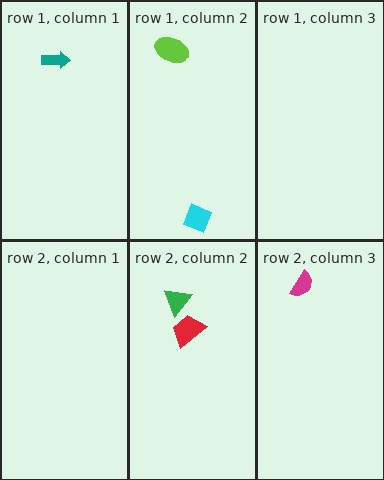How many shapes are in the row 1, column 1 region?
1.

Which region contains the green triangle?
The row 2, column 2 region.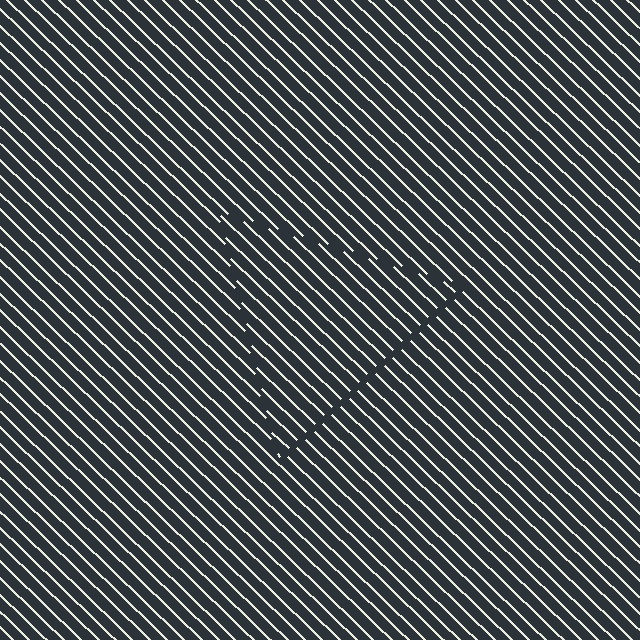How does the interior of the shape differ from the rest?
The interior of the shape contains the same grating, shifted by half a period — the contour is defined by the phase discontinuity where line-ends from the inner and outer gratings abut.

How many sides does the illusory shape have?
3 sides — the line-ends trace a triangle.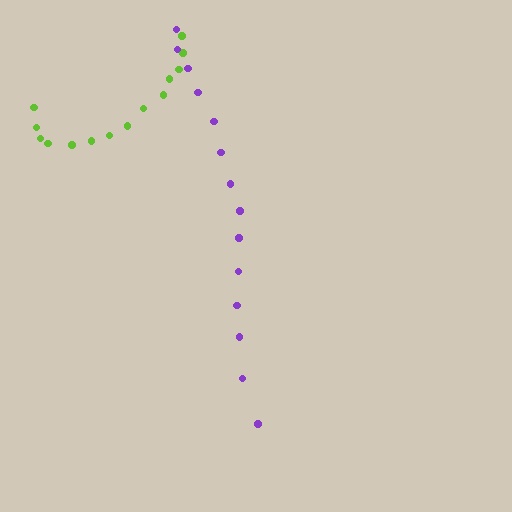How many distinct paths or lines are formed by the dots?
There are 2 distinct paths.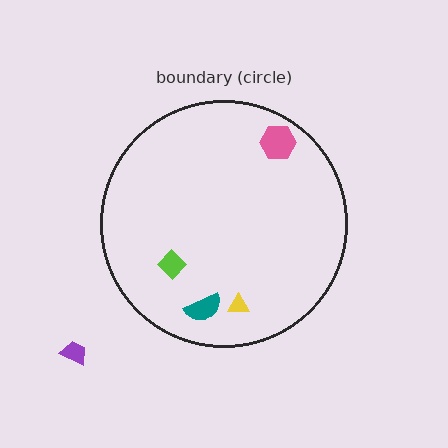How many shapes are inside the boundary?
4 inside, 1 outside.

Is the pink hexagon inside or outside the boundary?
Inside.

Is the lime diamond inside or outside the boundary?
Inside.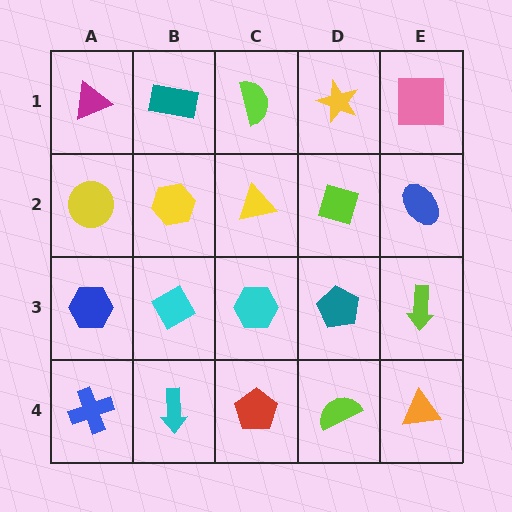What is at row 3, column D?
A teal pentagon.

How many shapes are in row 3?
5 shapes.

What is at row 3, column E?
A lime arrow.